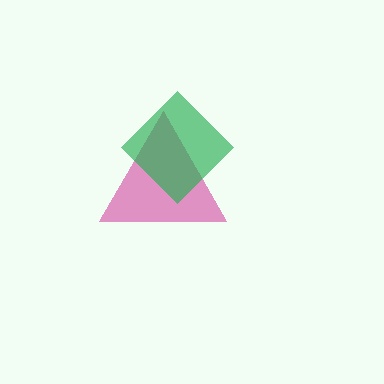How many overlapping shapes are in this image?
There are 2 overlapping shapes in the image.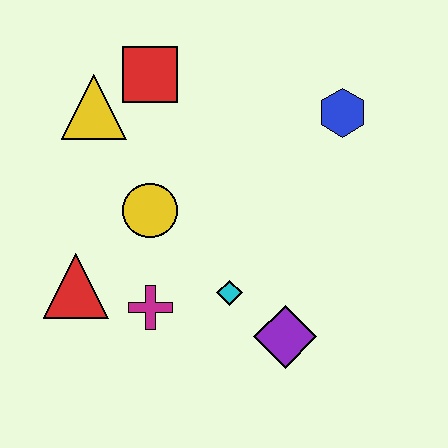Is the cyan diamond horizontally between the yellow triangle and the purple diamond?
Yes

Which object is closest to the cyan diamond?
The purple diamond is closest to the cyan diamond.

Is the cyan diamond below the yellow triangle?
Yes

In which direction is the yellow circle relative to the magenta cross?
The yellow circle is above the magenta cross.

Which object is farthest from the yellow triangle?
The purple diamond is farthest from the yellow triangle.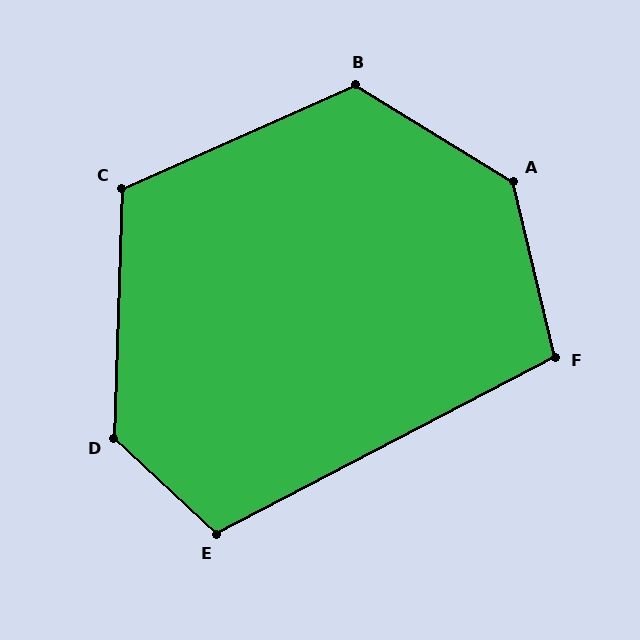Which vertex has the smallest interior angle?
F, at approximately 104 degrees.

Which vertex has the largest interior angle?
A, at approximately 135 degrees.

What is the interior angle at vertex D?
Approximately 131 degrees (obtuse).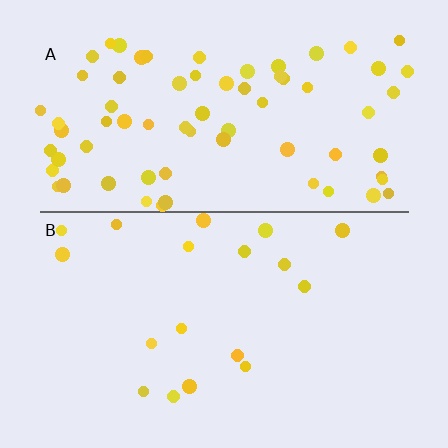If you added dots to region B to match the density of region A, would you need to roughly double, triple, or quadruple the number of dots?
Approximately quadruple.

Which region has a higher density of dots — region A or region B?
A (the top).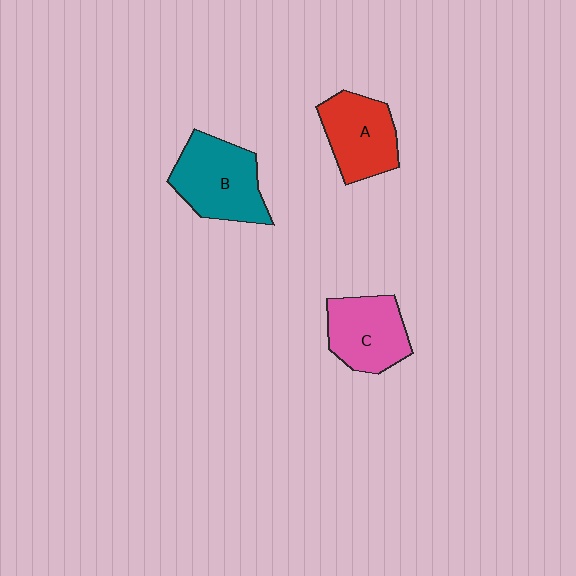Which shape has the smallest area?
Shape C (pink).